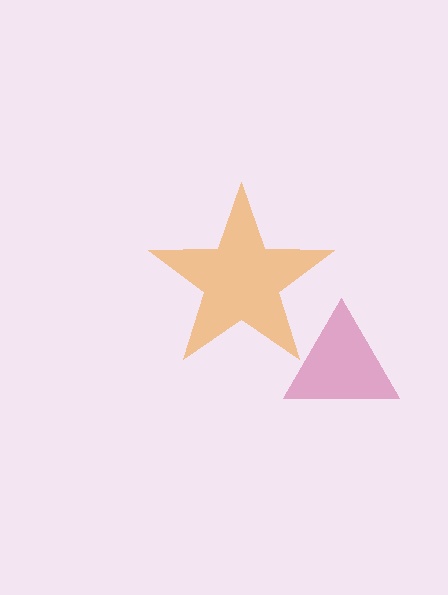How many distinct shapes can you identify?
There are 2 distinct shapes: an orange star, a magenta triangle.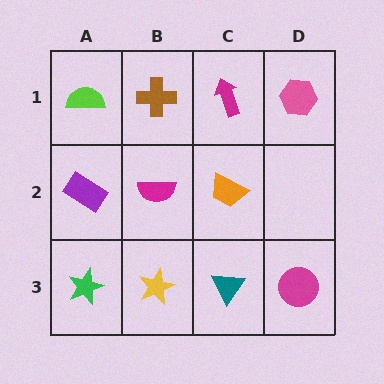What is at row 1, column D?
A pink hexagon.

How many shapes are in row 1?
4 shapes.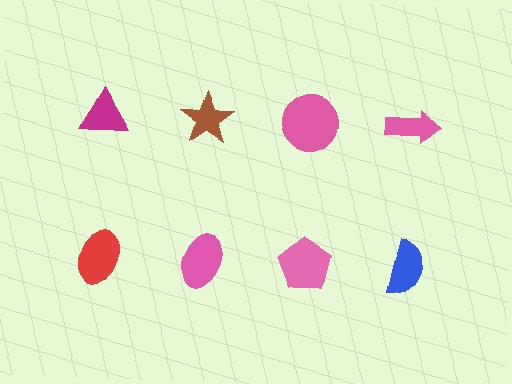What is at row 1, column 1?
A magenta triangle.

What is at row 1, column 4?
A pink arrow.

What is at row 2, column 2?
A pink ellipse.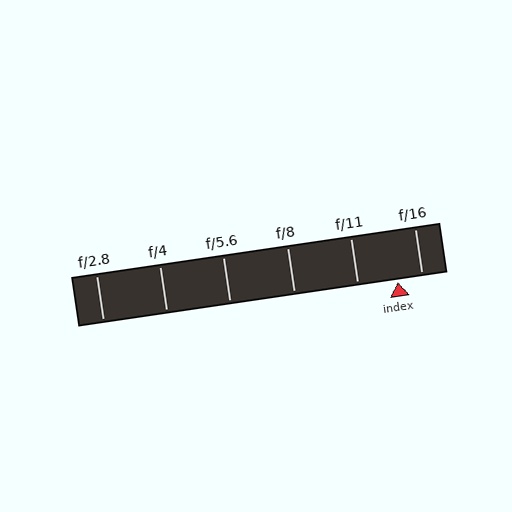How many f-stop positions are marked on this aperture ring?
There are 6 f-stop positions marked.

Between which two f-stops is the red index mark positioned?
The index mark is between f/11 and f/16.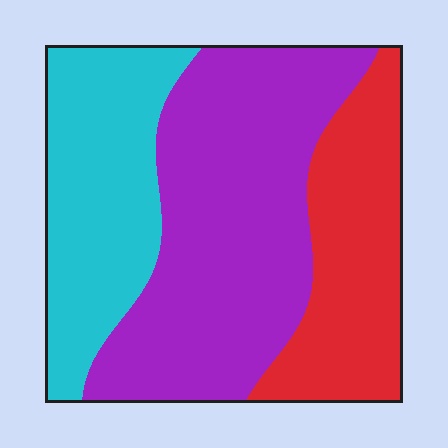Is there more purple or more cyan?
Purple.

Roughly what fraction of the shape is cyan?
Cyan covers about 30% of the shape.